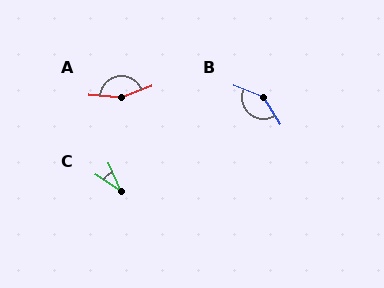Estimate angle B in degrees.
Approximately 144 degrees.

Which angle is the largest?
A, at approximately 156 degrees.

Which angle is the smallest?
C, at approximately 33 degrees.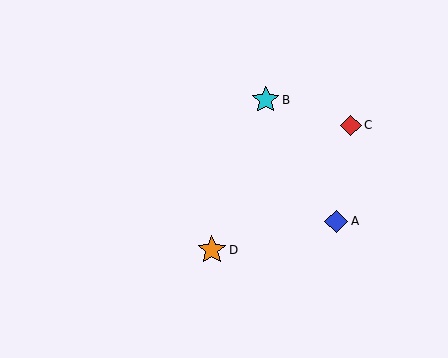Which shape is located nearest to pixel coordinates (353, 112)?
The red diamond (labeled C) at (351, 125) is nearest to that location.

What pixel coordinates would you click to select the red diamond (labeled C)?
Click at (351, 125) to select the red diamond C.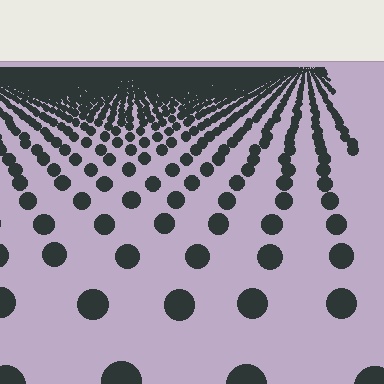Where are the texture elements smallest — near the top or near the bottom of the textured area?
Near the top.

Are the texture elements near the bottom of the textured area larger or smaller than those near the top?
Larger. Near the bottom, elements are closer to the viewer and appear at a bigger on-screen size.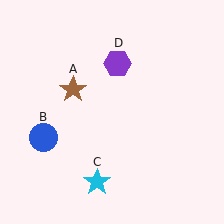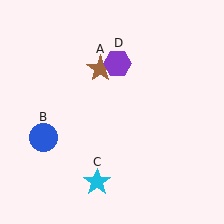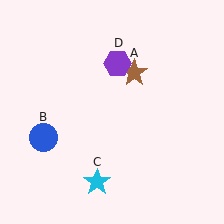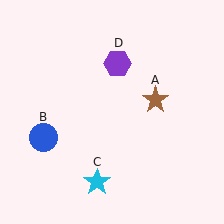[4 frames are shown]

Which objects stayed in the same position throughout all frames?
Blue circle (object B) and cyan star (object C) and purple hexagon (object D) remained stationary.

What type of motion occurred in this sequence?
The brown star (object A) rotated clockwise around the center of the scene.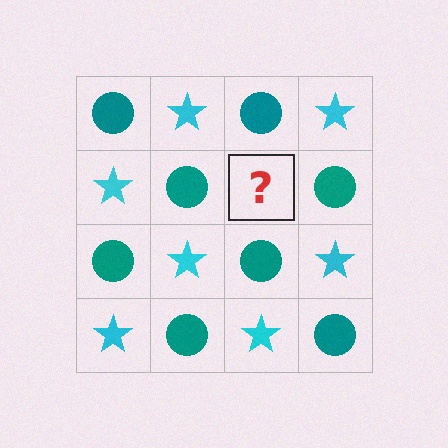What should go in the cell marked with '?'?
The missing cell should contain a cyan star.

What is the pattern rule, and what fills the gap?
The rule is that it alternates teal circle and cyan star in a checkerboard pattern. The gap should be filled with a cyan star.